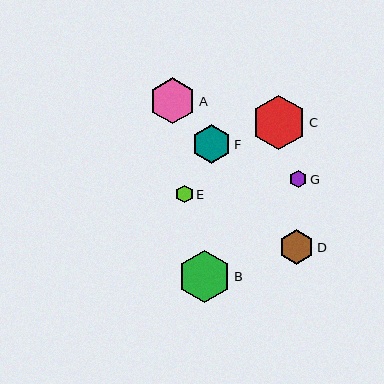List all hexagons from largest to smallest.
From largest to smallest: C, B, A, F, D, E, G.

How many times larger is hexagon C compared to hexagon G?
Hexagon C is approximately 3.2 times the size of hexagon G.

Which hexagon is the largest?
Hexagon C is the largest with a size of approximately 55 pixels.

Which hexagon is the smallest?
Hexagon G is the smallest with a size of approximately 17 pixels.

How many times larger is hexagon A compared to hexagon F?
Hexagon A is approximately 1.2 times the size of hexagon F.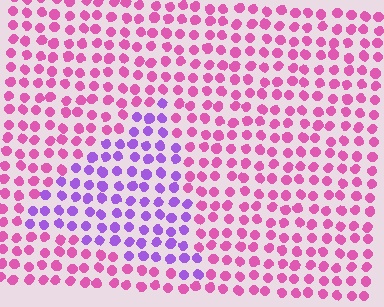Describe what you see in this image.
The image is filled with small pink elements in a uniform arrangement. A triangle-shaped region is visible where the elements are tinted to a slightly different hue, forming a subtle color boundary.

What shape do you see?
I see a triangle.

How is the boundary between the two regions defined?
The boundary is defined purely by a slight shift in hue (about 48 degrees). Spacing, size, and orientation are identical on both sides.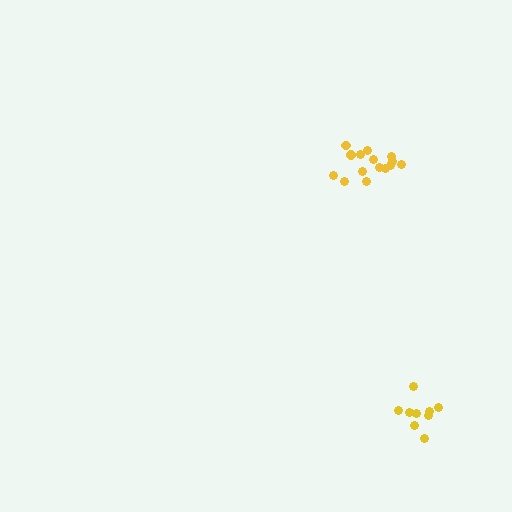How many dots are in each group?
Group 1: 9 dots, Group 2: 15 dots (24 total).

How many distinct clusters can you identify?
There are 2 distinct clusters.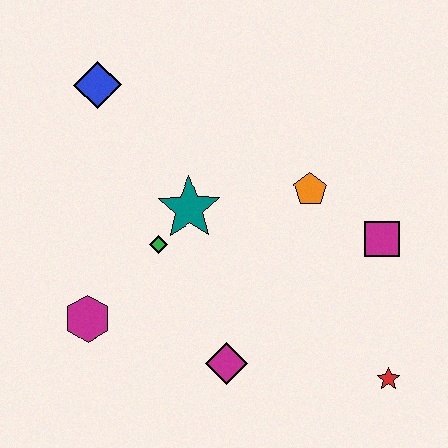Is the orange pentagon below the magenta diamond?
No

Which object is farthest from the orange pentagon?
The magenta hexagon is farthest from the orange pentagon.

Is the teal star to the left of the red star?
Yes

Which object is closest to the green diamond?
The teal star is closest to the green diamond.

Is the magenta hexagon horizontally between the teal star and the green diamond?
No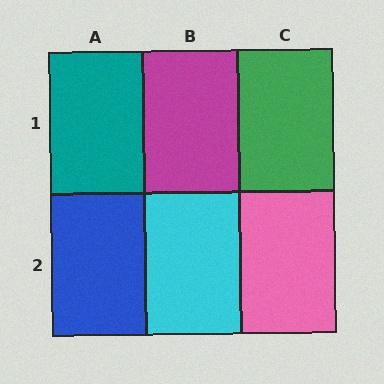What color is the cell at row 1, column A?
Teal.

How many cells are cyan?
1 cell is cyan.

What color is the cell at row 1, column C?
Green.